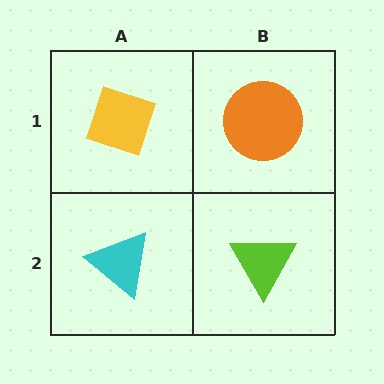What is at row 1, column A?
A yellow diamond.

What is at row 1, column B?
An orange circle.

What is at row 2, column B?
A lime triangle.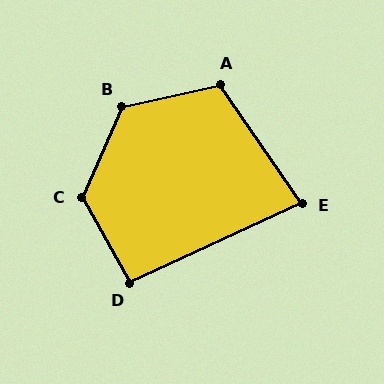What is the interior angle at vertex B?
Approximately 126 degrees (obtuse).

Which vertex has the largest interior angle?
C, at approximately 127 degrees.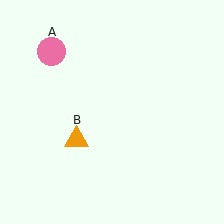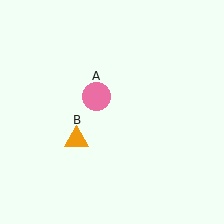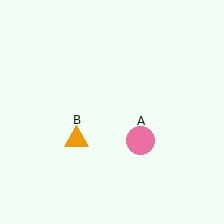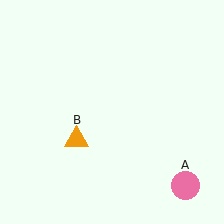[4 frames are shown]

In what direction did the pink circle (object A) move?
The pink circle (object A) moved down and to the right.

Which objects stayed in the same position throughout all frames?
Orange triangle (object B) remained stationary.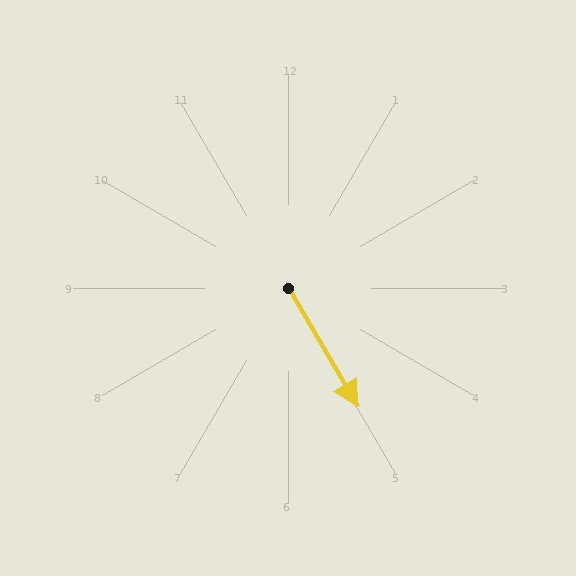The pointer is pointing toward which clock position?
Roughly 5 o'clock.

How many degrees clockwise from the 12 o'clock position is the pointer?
Approximately 150 degrees.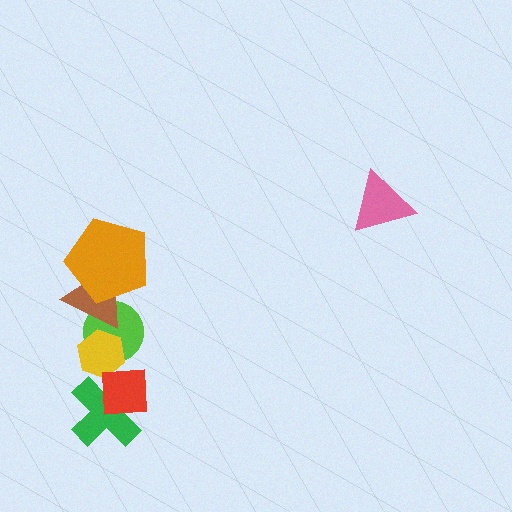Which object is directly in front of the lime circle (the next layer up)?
The yellow hexagon is directly in front of the lime circle.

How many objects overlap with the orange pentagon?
1 object overlaps with the orange pentagon.